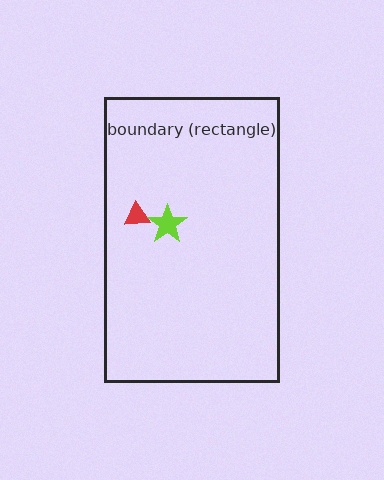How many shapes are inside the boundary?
2 inside, 0 outside.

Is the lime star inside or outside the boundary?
Inside.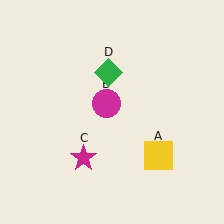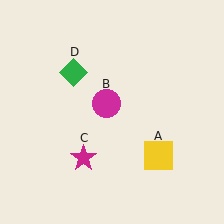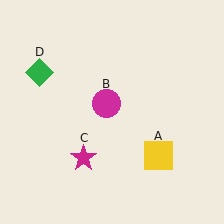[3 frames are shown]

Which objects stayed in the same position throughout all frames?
Yellow square (object A) and magenta circle (object B) and magenta star (object C) remained stationary.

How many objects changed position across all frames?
1 object changed position: green diamond (object D).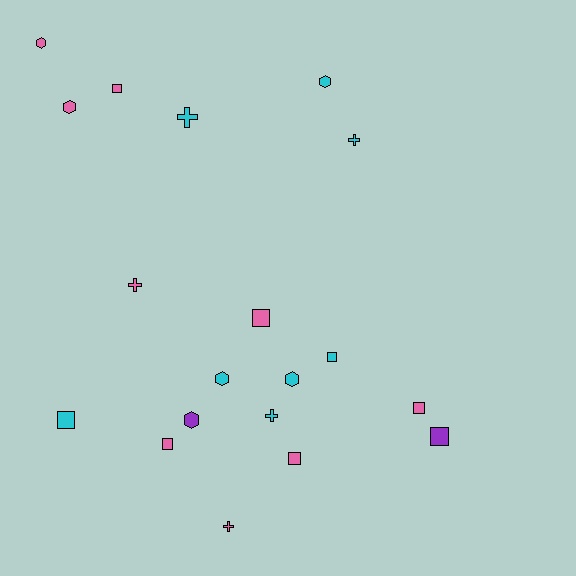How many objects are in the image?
There are 19 objects.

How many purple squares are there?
There is 1 purple square.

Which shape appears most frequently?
Square, with 8 objects.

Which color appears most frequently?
Pink, with 9 objects.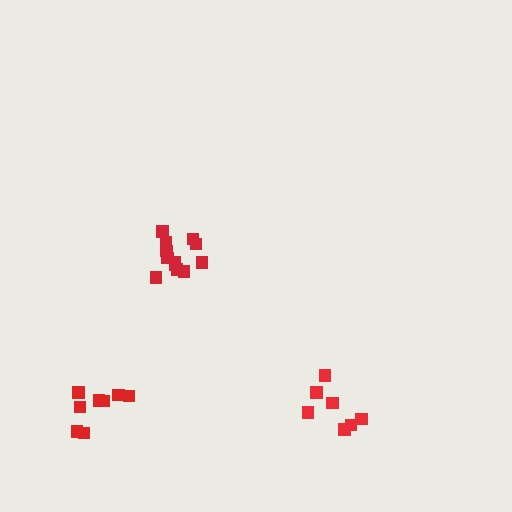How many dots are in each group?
Group 1: 8 dots, Group 2: 8 dots, Group 3: 12 dots (28 total).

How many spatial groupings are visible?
There are 3 spatial groupings.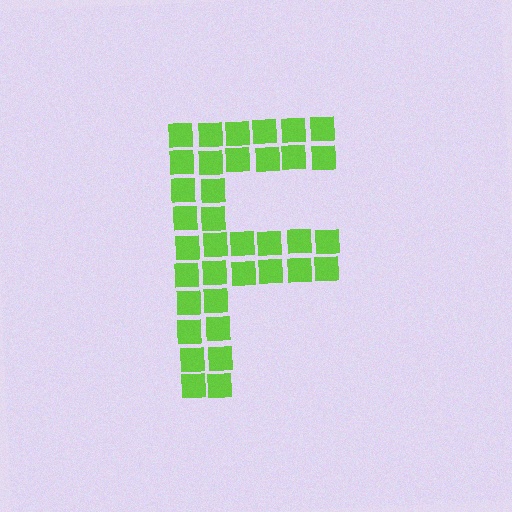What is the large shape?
The large shape is the letter F.